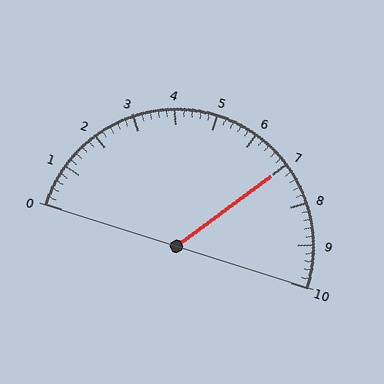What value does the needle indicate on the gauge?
The needle indicates approximately 7.0.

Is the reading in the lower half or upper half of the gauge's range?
The reading is in the upper half of the range (0 to 10).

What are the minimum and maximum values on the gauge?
The gauge ranges from 0 to 10.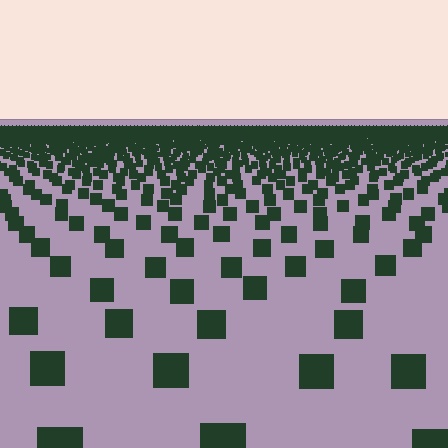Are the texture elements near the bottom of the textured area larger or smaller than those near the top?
Larger. Near the bottom, elements are closer to the viewer and appear at a bigger on-screen size.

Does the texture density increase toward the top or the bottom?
Density increases toward the top.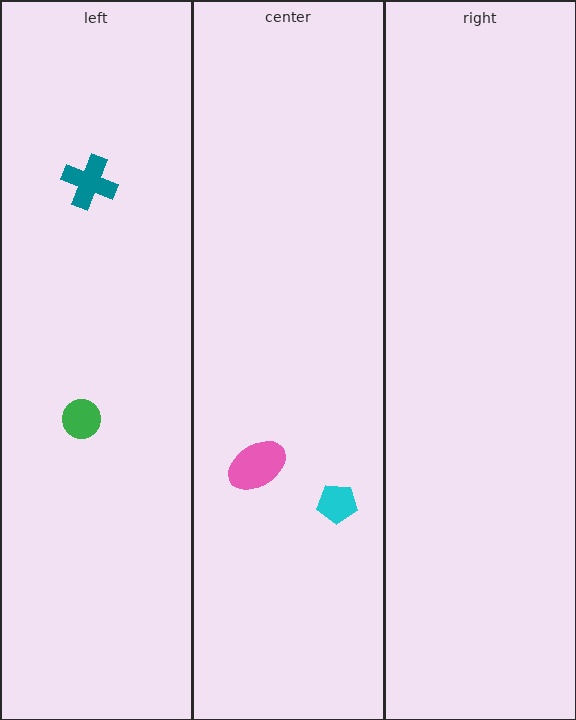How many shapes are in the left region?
2.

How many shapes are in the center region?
2.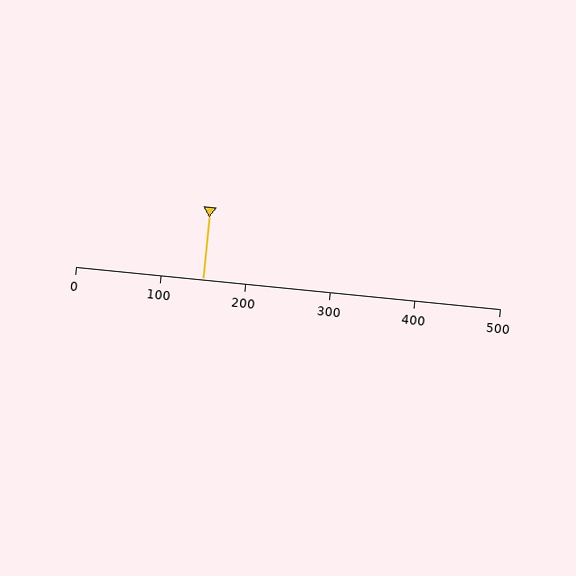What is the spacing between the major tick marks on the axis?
The major ticks are spaced 100 apart.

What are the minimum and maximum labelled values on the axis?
The axis runs from 0 to 500.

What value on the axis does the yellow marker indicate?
The marker indicates approximately 150.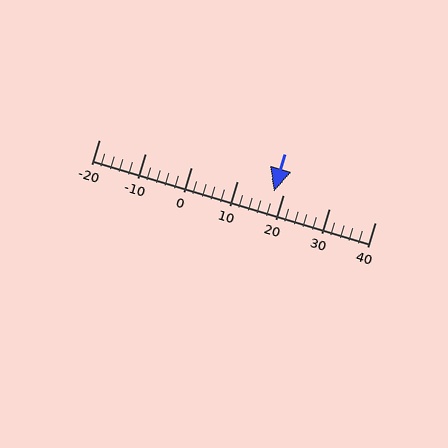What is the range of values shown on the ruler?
The ruler shows values from -20 to 40.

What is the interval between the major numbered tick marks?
The major tick marks are spaced 10 units apart.